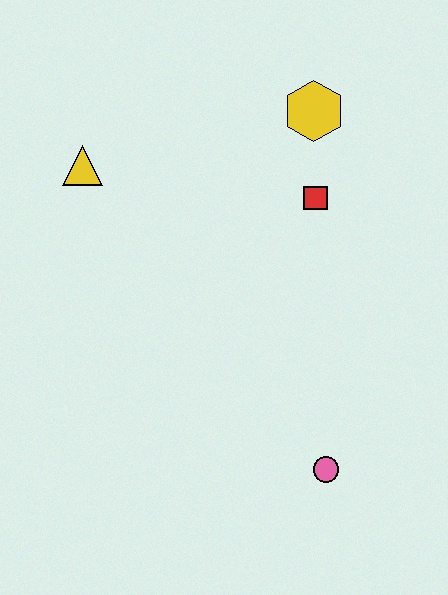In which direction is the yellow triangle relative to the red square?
The yellow triangle is to the left of the red square.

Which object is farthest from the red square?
The pink circle is farthest from the red square.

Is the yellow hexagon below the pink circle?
No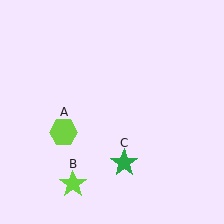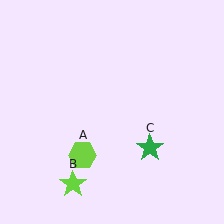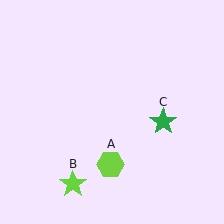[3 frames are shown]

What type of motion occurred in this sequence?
The lime hexagon (object A), green star (object C) rotated counterclockwise around the center of the scene.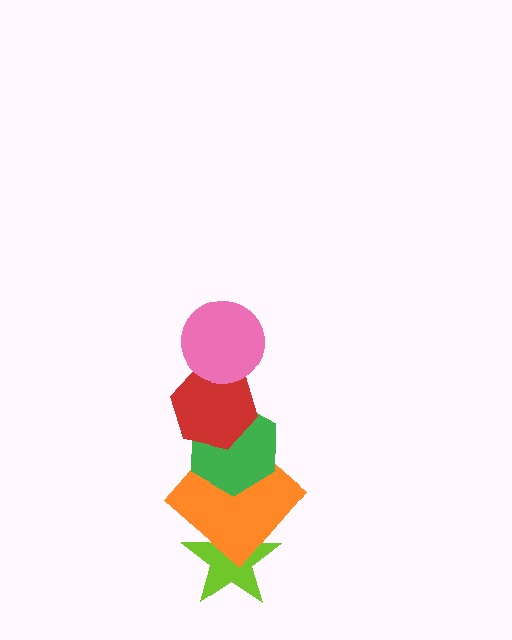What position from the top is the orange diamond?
The orange diamond is 4th from the top.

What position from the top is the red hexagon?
The red hexagon is 2nd from the top.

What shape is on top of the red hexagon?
The pink circle is on top of the red hexagon.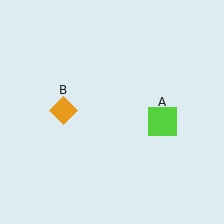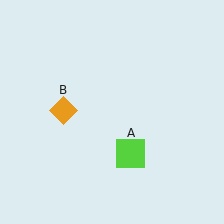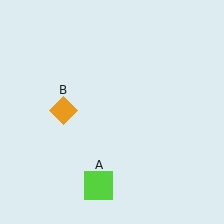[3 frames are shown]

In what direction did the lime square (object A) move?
The lime square (object A) moved down and to the left.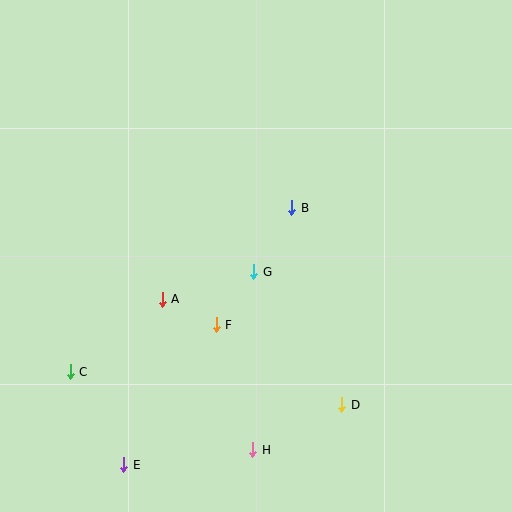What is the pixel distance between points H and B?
The distance between H and B is 245 pixels.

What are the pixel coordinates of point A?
Point A is at (162, 299).